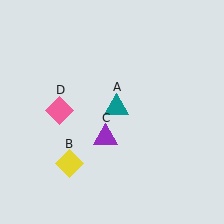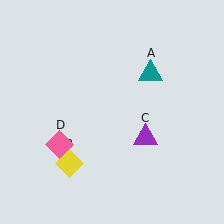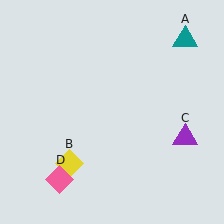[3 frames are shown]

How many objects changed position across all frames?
3 objects changed position: teal triangle (object A), purple triangle (object C), pink diamond (object D).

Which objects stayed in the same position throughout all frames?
Yellow diamond (object B) remained stationary.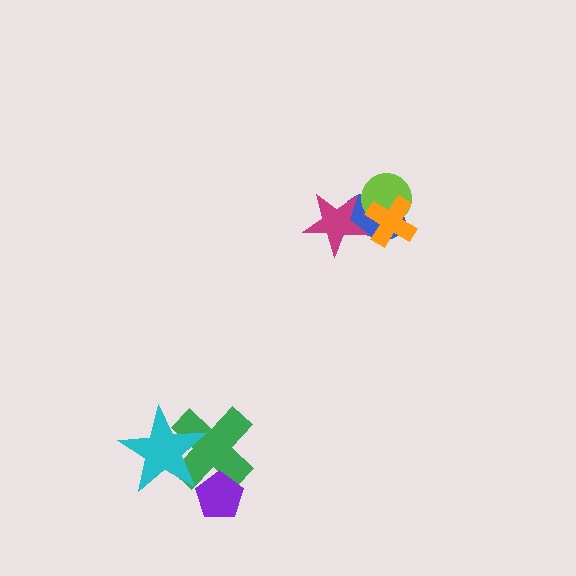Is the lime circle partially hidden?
Yes, it is partially covered by another shape.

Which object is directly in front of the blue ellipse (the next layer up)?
The lime circle is directly in front of the blue ellipse.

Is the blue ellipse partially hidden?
Yes, it is partially covered by another shape.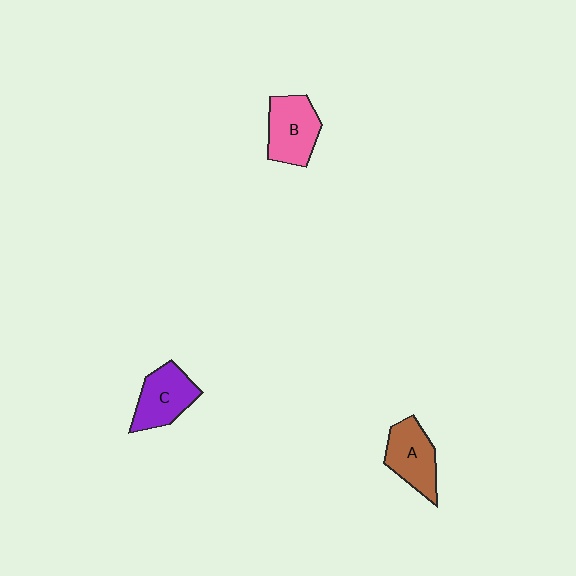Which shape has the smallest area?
Shape A (brown).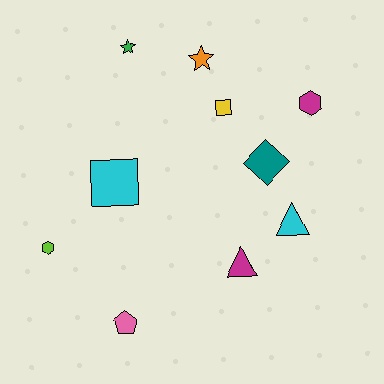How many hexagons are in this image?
There are 2 hexagons.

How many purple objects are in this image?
There are no purple objects.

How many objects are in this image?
There are 10 objects.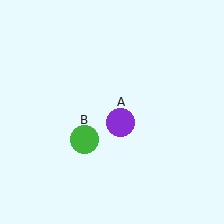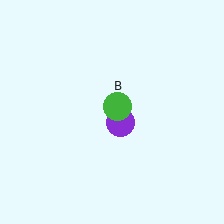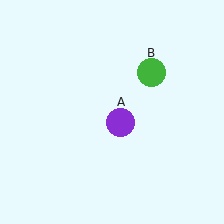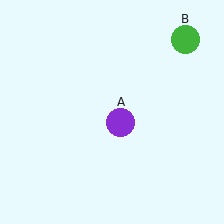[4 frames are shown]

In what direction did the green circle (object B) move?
The green circle (object B) moved up and to the right.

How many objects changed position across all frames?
1 object changed position: green circle (object B).